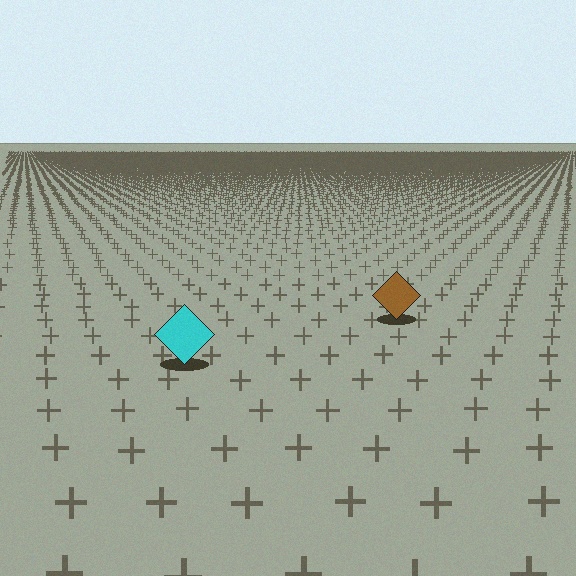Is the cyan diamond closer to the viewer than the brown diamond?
Yes. The cyan diamond is closer — you can tell from the texture gradient: the ground texture is coarser near it.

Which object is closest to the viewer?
The cyan diamond is closest. The texture marks near it are larger and more spread out.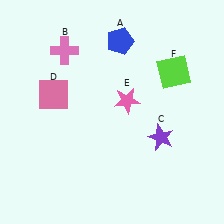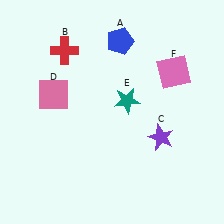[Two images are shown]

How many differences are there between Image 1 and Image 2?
There are 3 differences between the two images.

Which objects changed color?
B changed from pink to red. E changed from pink to teal. F changed from lime to pink.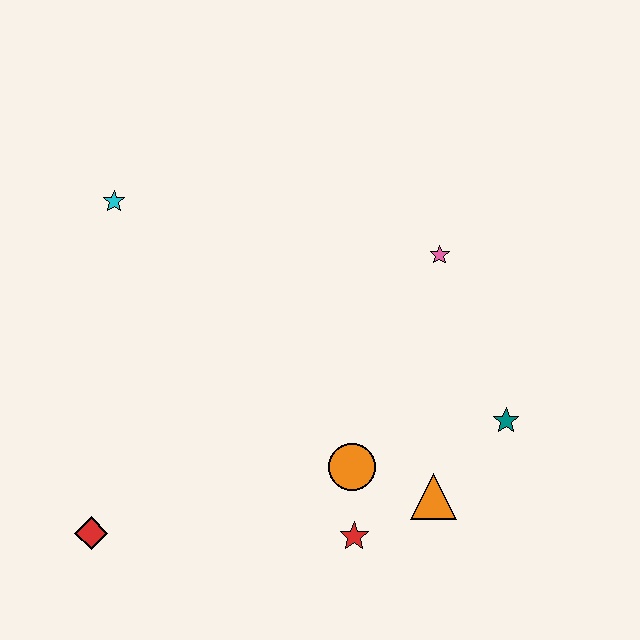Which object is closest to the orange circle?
The red star is closest to the orange circle.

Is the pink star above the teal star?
Yes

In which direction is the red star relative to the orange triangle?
The red star is to the left of the orange triangle.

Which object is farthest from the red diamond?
The pink star is farthest from the red diamond.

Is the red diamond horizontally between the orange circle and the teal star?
No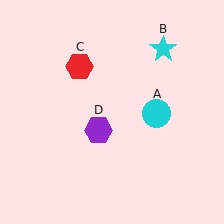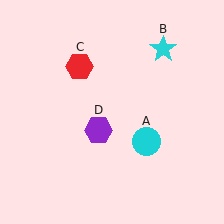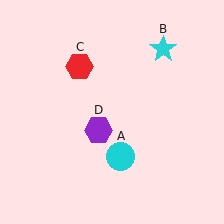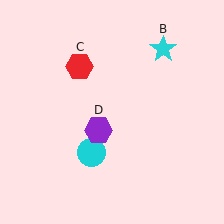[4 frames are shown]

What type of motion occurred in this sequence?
The cyan circle (object A) rotated clockwise around the center of the scene.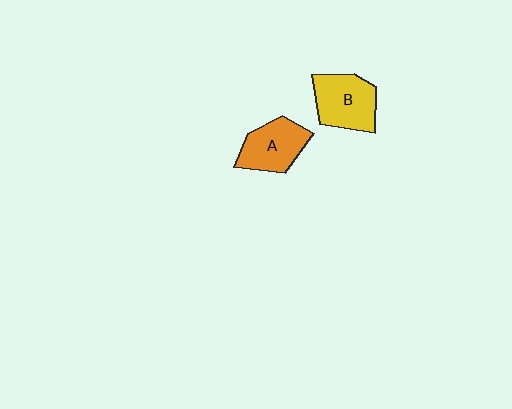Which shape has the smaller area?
Shape A (orange).